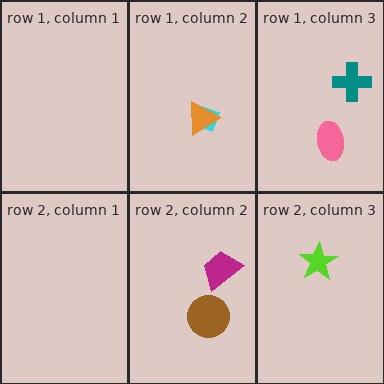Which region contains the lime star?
The row 2, column 3 region.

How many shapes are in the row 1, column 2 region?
2.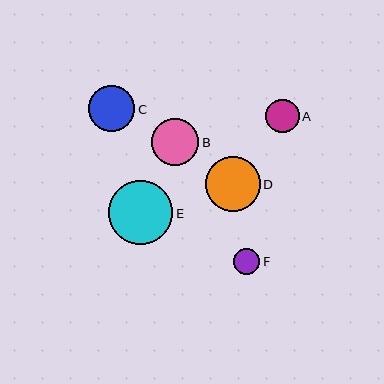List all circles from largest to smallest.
From largest to smallest: E, D, B, C, A, F.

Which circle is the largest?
Circle E is the largest with a size of approximately 64 pixels.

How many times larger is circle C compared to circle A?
Circle C is approximately 1.4 times the size of circle A.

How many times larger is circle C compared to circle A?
Circle C is approximately 1.4 times the size of circle A.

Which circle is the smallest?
Circle F is the smallest with a size of approximately 26 pixels.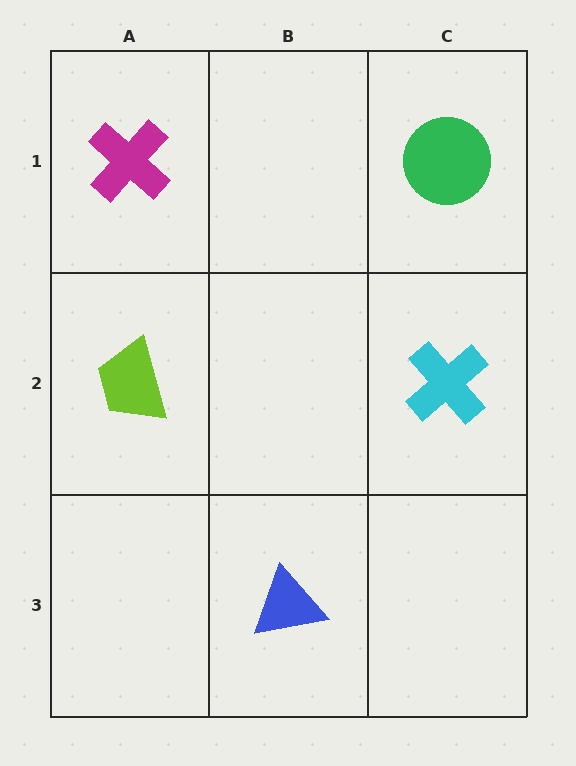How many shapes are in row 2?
2 shapes.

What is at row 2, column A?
A lime trapezoid.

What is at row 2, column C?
A cyan cross.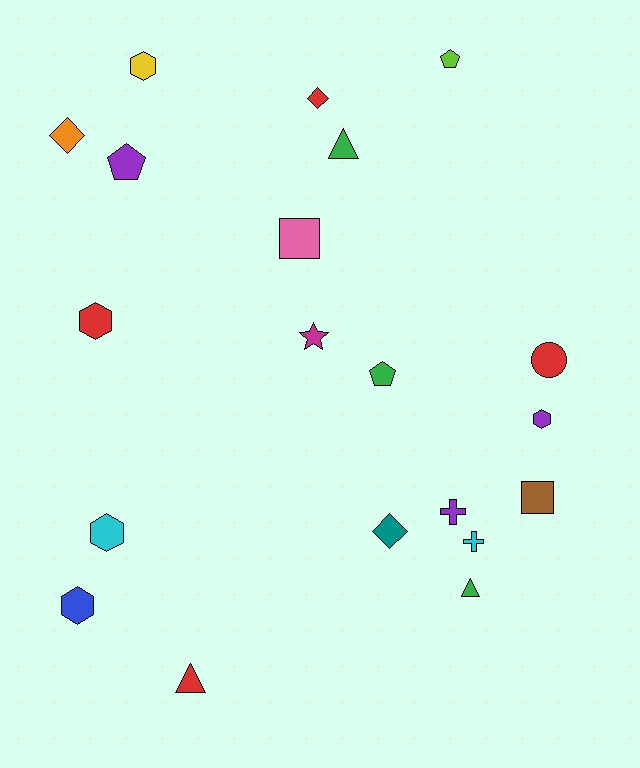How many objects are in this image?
There are 20 objects.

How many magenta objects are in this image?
There is 1 magenta object.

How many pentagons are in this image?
There are 3 pentagons.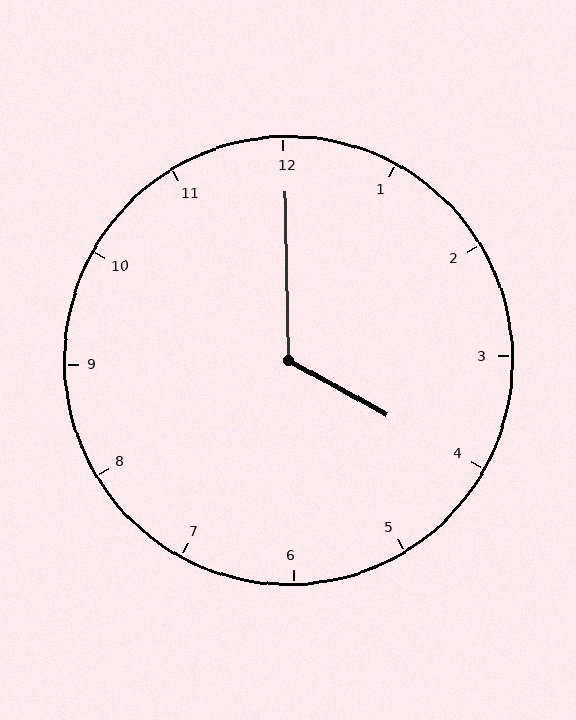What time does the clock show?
4:00.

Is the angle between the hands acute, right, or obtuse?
It is obtuse.